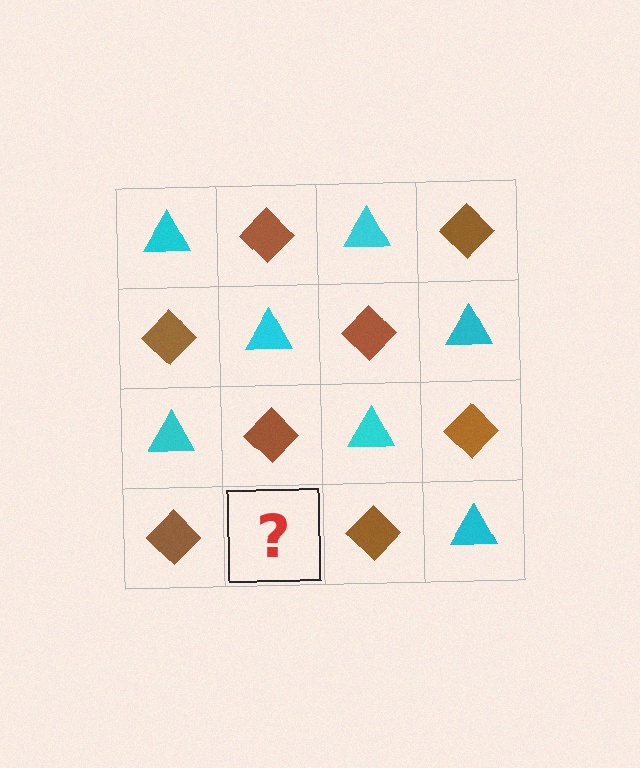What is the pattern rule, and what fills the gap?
The rule is that it alternates cyan triangle and brown diamond in a checkerboard pattern. The gap should be filled with a cyan triangle.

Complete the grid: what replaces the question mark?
The question mark should be replaced with a cyan triangle.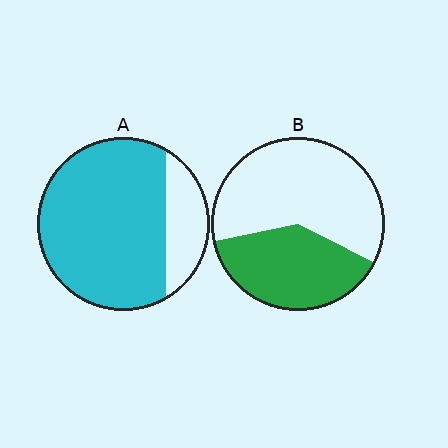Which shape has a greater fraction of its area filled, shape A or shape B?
Shape A.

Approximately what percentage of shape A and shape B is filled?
A is approximately 80% and B is approximately 40%.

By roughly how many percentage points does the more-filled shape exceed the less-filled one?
By roughly 40 percentage points (A over B).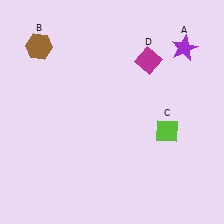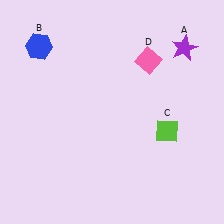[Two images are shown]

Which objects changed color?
B changed from brown to blue. D changed from magenta to pink.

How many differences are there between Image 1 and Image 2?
There are 2 differences between the two images.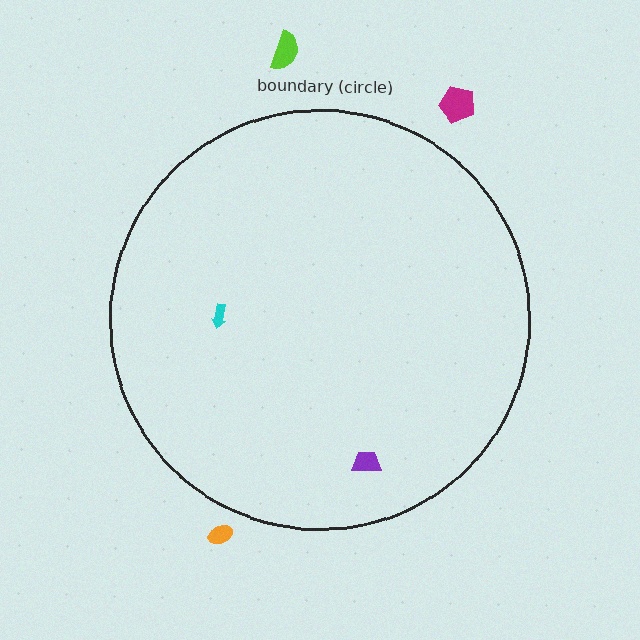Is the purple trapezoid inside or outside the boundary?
Inside.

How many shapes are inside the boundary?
2 inside, 3 outside.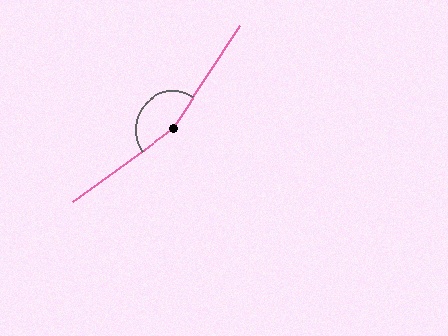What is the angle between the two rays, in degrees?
Approximately 159 degrees.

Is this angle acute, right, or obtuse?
It is obtuse.